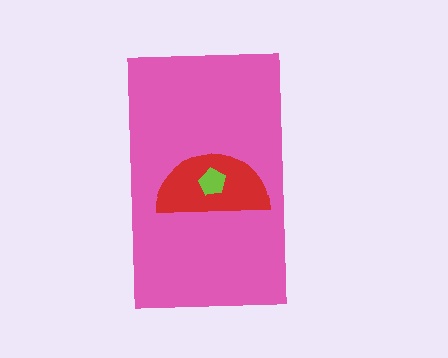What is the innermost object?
The lime pentagon.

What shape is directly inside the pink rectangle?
The red semicircle.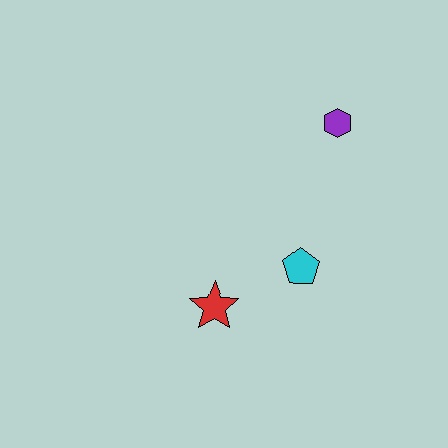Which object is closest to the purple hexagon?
The cyan pentagon is closest to the purple hexagon.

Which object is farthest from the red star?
The purple hexagon is farthest from the red star.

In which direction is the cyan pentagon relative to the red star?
The cyan pentagon is to the right of the red star.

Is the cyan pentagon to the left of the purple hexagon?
Yes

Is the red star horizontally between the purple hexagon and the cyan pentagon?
No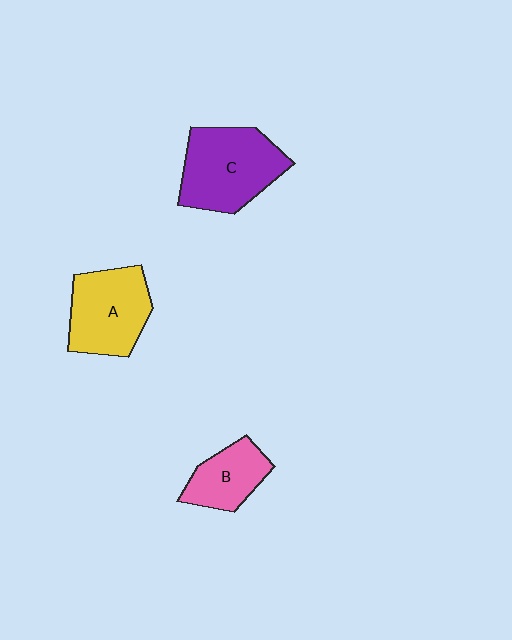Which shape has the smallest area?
Shape B (pink).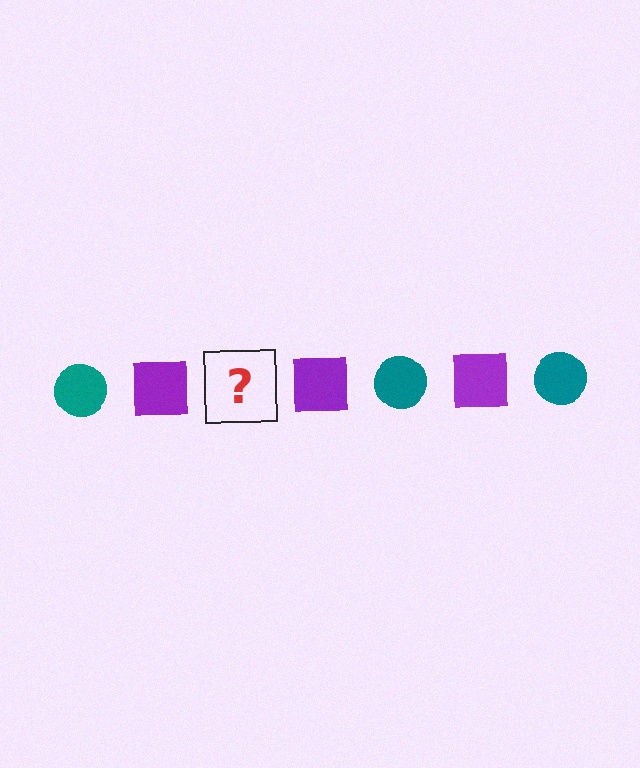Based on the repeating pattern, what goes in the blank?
The blank should be a teal circle.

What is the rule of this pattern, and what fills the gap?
The rule is that the pattern alternates between teal circle and purple square. The gap should be filled with a teal circle.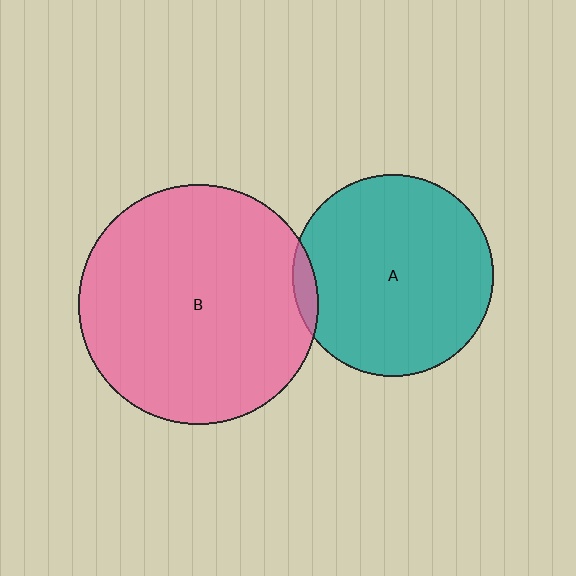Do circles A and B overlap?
Yes.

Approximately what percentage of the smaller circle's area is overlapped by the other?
Approximately 5%.